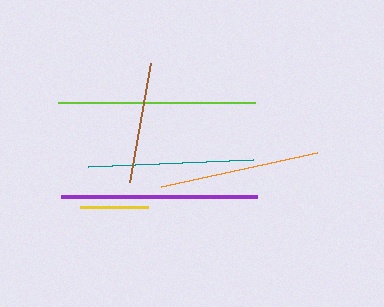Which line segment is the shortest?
The yellow line is the shortest at approximately 68 pixels.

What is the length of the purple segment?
The purple segment is approximately 196 pixels long.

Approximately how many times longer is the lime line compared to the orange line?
The lime line is approximately 1.2 times the length of the orange line.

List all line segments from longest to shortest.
From longest to shortest: lime, purple, teal, orange, brown, yellow.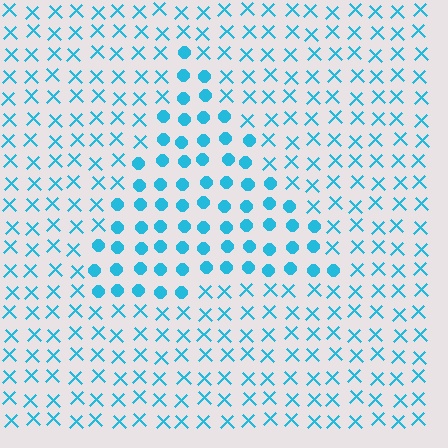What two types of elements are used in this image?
The image uses circles inside the triangle region and X marks outside it.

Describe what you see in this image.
The image is filled with small cyan elements arranged in a uniform grid. A triangle-shaped region contains circles, while the surrounding area contains X marks. The boundary is defined purely by the change in element shape.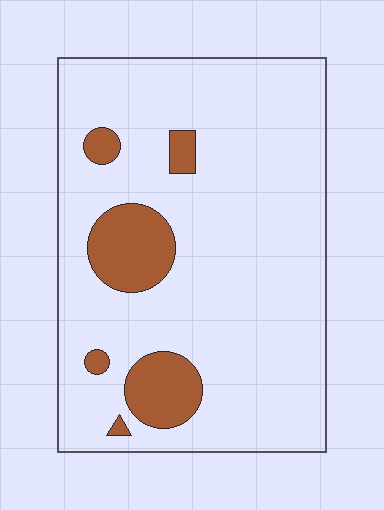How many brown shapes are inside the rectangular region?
6.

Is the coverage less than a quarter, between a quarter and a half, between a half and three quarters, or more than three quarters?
Less than a quarter.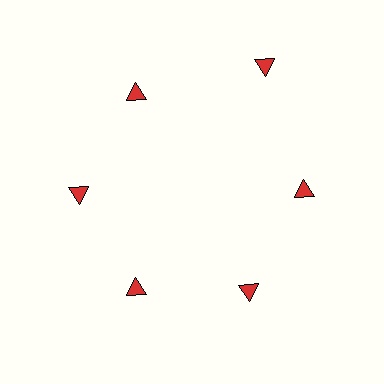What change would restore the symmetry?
The symmetry would be restored by moving it inward, back onto the ring so that all 6 triangles sit at equal angles and equal distance from the center.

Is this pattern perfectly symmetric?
No. The 6 red triangles are arranged in a ring, but one element near the 1 o'clock position is pushed outward from the center, breaking the 6-fold rotational symmetry.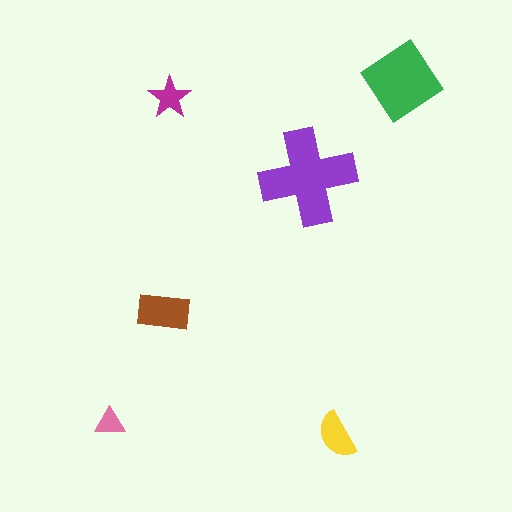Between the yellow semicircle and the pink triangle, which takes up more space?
The yellow semicircle.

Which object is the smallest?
The pink triangle.